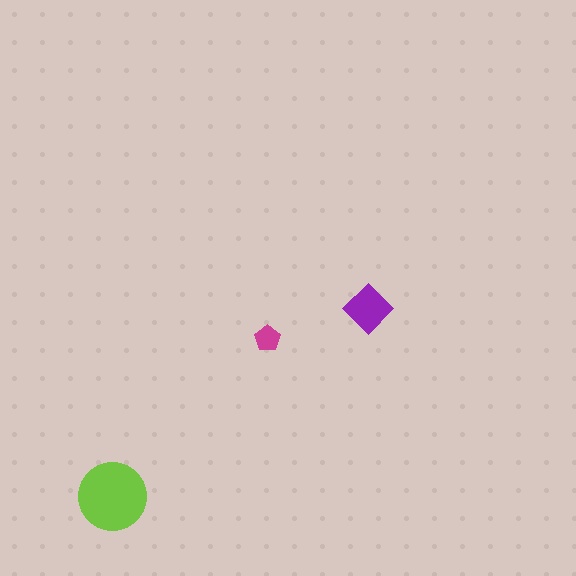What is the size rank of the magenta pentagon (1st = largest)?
3rd.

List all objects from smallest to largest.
The magenta pentagon, the purple diamond, the lime circle.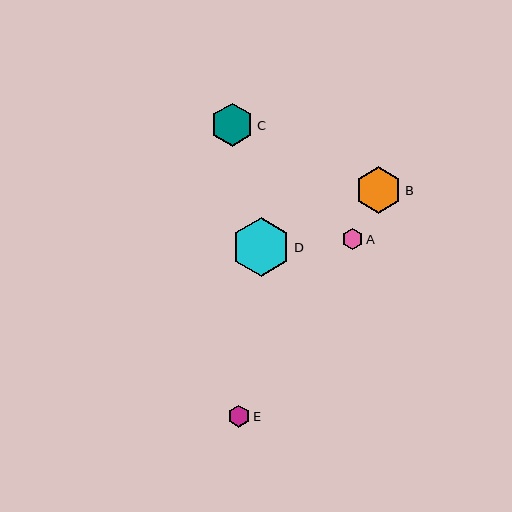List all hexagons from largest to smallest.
From largest to smallest: D, B, C, E, A.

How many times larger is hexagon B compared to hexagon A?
Hexagon B is approximately 2.3 times the size of hexagon A.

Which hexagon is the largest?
Hexagon D is the largest with a size of approximately 59 pixels.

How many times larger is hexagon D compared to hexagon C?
Hexagon D is approximately 1.4 times the size of hexagon C.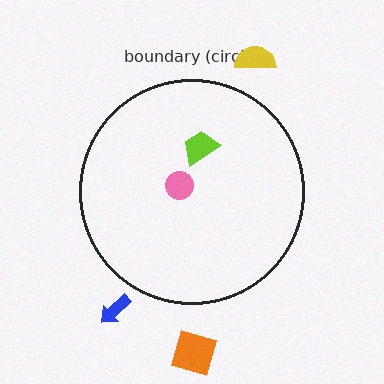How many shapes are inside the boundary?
2 inside, 3 outside.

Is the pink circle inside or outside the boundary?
Inside.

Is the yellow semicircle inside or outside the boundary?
Outside.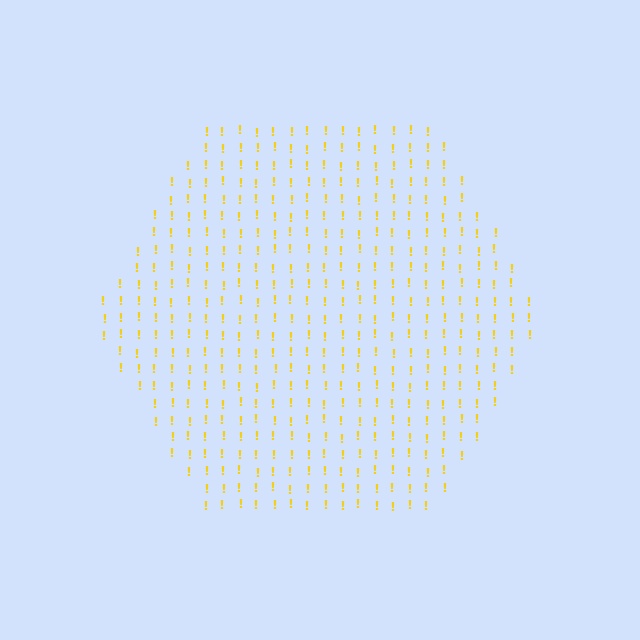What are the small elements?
The small elements are exclamation marks.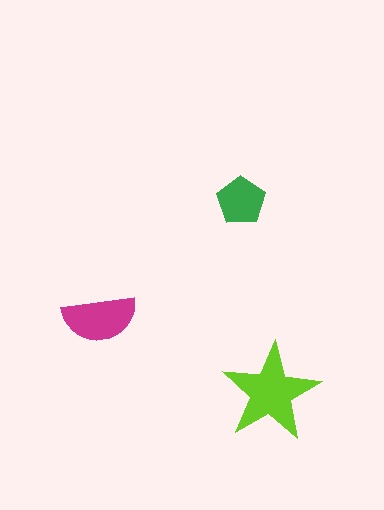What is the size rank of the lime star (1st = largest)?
1st.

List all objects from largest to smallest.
The lime star, the magenta semicircle, the green pentagon.